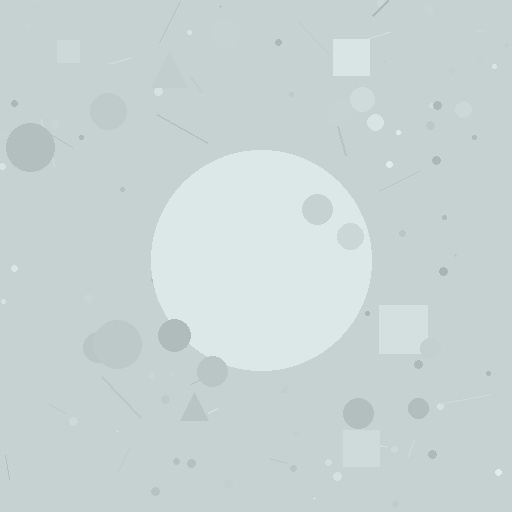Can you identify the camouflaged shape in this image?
The camouflaged shape is a circle.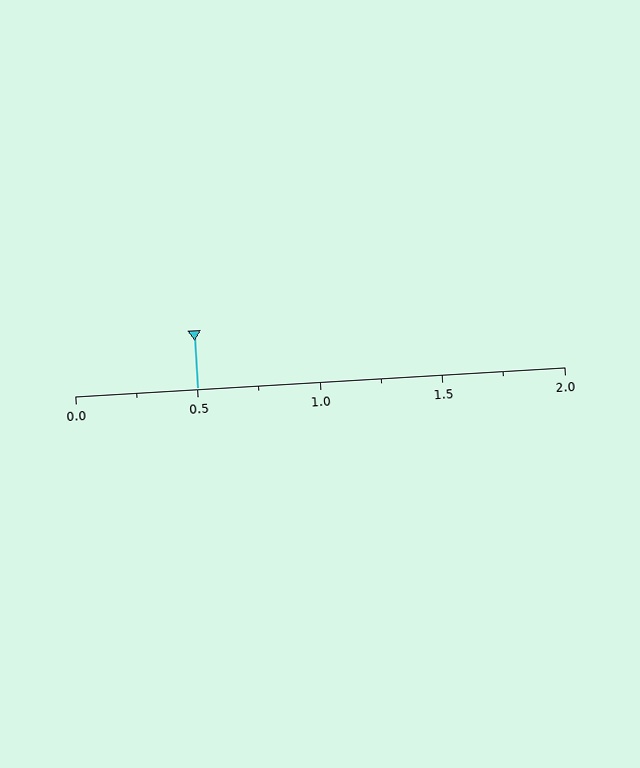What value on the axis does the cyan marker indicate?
The marker indicates approximately 0.5.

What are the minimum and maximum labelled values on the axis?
The axis runs from 0.0 to 2.0.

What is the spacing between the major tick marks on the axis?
The major ticks are spaced 0.5 apart.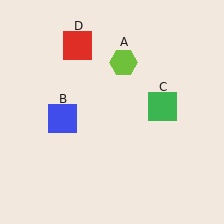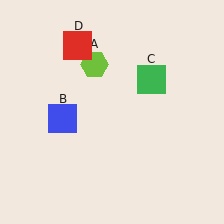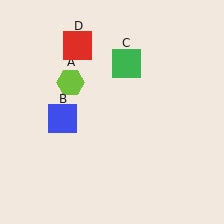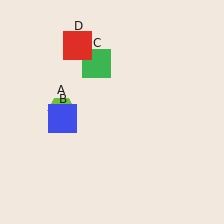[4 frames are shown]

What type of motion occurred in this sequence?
The lime hexagon (object A), green square (object C) rotated counterclockwise around the center of the scene.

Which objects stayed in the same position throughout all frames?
Blue square (object B) and red square (object D) remained stationary.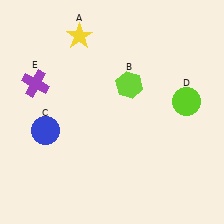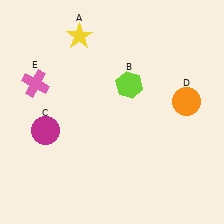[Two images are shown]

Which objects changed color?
C changed from blue to magenta. D changed from lime to orange. E changed from purple to pink.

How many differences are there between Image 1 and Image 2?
There are 3 differences between the two images.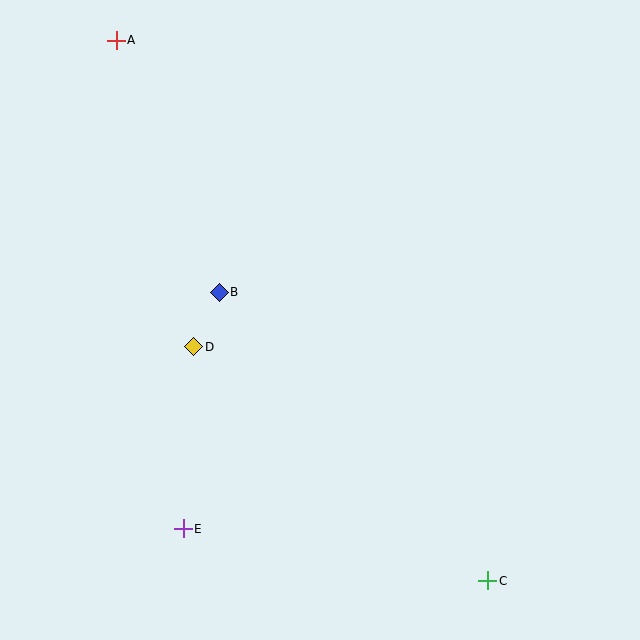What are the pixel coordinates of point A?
Point A is at (116, 40).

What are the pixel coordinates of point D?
Point D is at (194, 347).